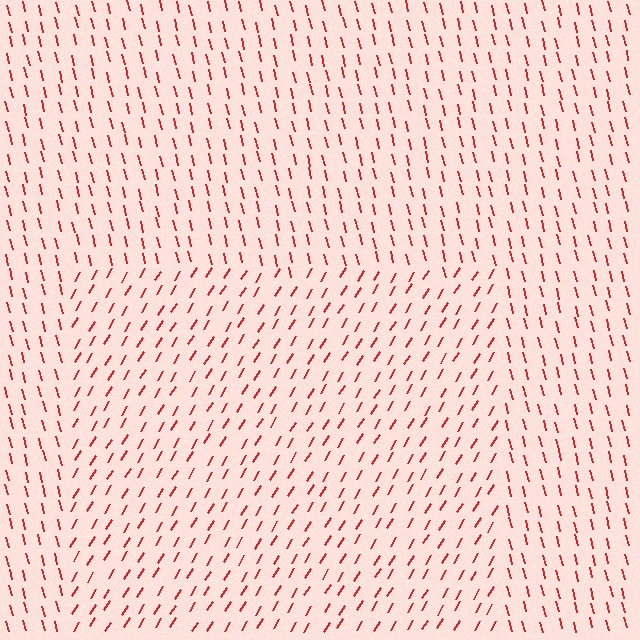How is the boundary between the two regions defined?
The boundary is defined purely by a change in line orientation (approximately 45 degrees difference). All lines are the same color and thickness.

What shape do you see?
I see a rectangle.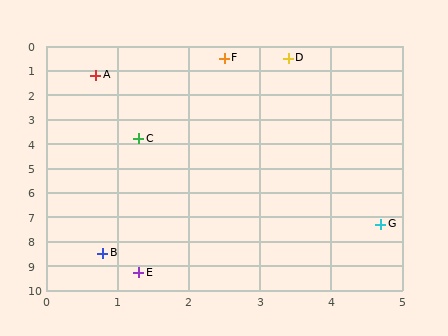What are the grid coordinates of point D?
Point D is at approximately (3.4, 0.5).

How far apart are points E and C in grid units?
Points E and C are about 5.5 grid units apart.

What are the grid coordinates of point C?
Point C is at approximately (1.3, 3.8).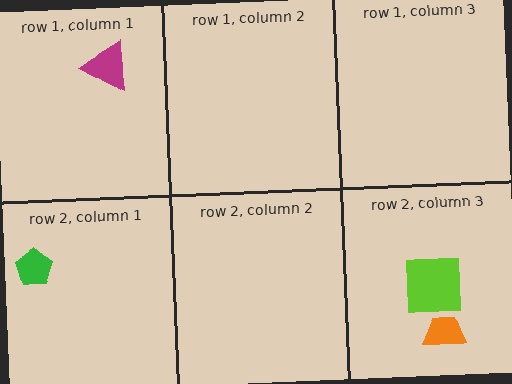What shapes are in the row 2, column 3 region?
The orange trapezoid, the lime square.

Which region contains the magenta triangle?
The row 1, column 1 region.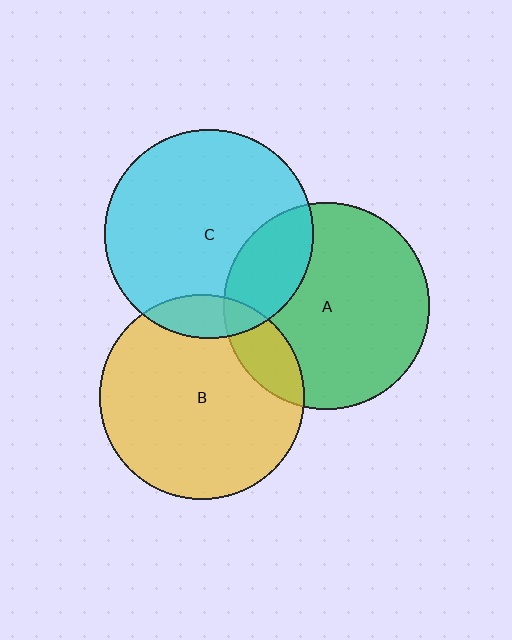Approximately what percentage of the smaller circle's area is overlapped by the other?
Approximately 20%.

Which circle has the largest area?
Circle C (cyan).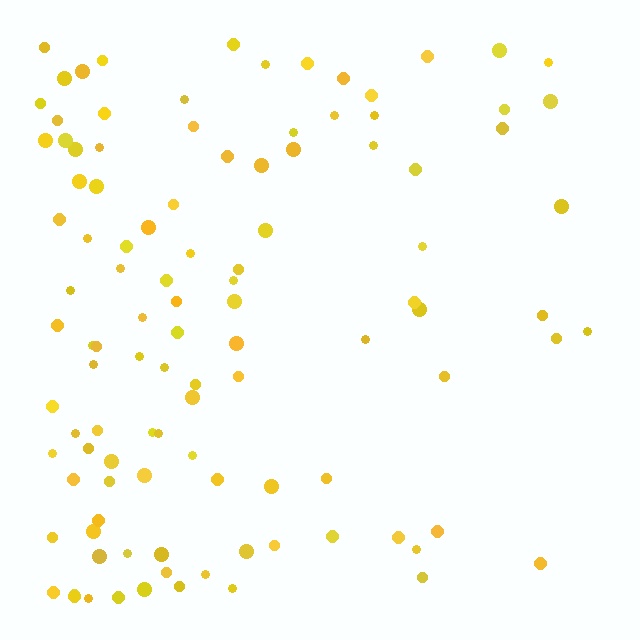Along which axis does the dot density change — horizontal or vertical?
Horizontal.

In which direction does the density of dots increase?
From right to left, with the left side densest.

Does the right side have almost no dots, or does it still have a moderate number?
Still a moderate number, just noticeably fewer than the left.